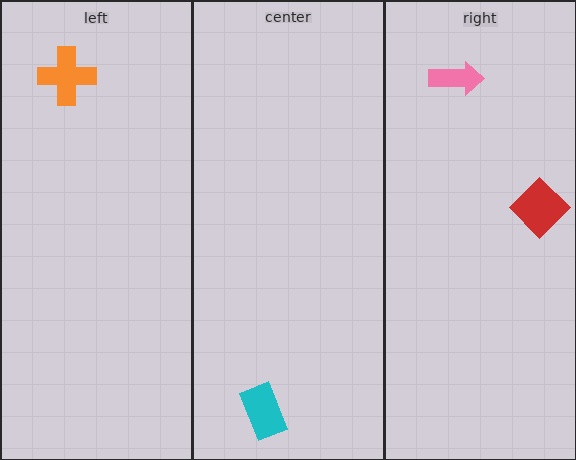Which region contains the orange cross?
The left region.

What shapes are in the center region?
The cyan rectangle.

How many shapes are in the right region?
2.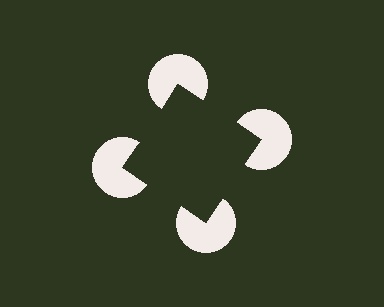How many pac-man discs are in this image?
There are 4 — one at each vertex of the illusory square.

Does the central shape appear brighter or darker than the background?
It typically appears slightly darker than the background, even though no actual brightness change is drawn.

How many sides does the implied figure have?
4 sides.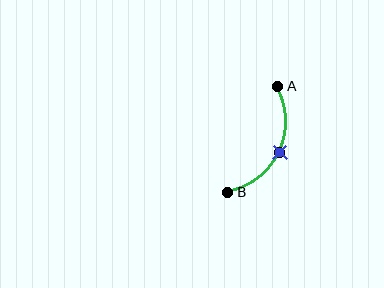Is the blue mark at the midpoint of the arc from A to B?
Yes. The blue mark lies on the arc at equal arc-length from both A and B — it is the arc midpoint.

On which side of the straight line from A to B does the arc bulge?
The arc bulges to the right of the straight line connecting A and B.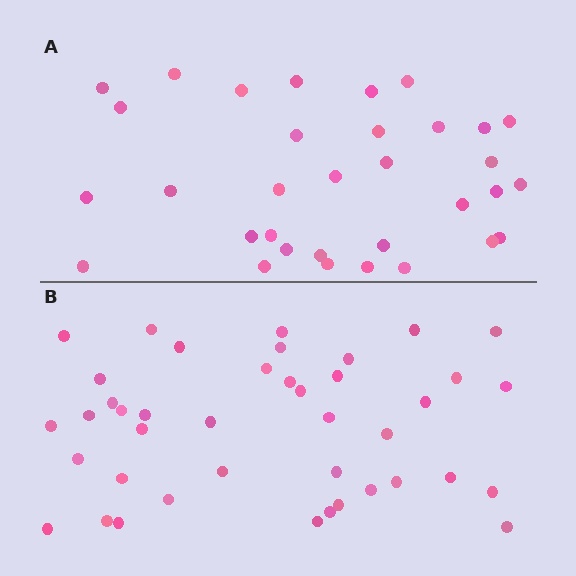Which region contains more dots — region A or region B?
Region B (the bottom region) has more dots.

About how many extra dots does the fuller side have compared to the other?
Region B has roughly 8 or so more dots than region A.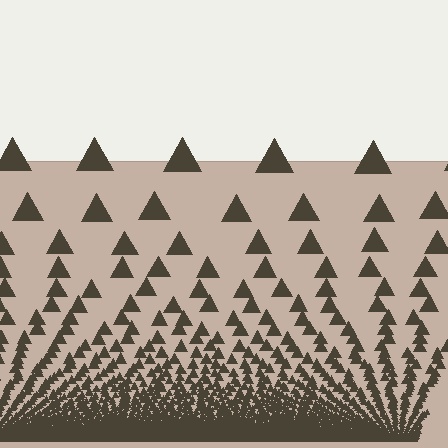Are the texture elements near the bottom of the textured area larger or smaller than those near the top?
Smaller. The gradient is inverted — elements near the bottom are smaller and denser.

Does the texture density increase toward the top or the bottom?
Density increases toward the bottom.